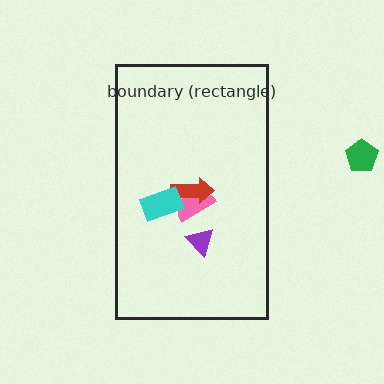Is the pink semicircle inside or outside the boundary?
Inside.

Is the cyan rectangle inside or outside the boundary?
Inside.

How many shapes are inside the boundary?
4 inside, 1 outside.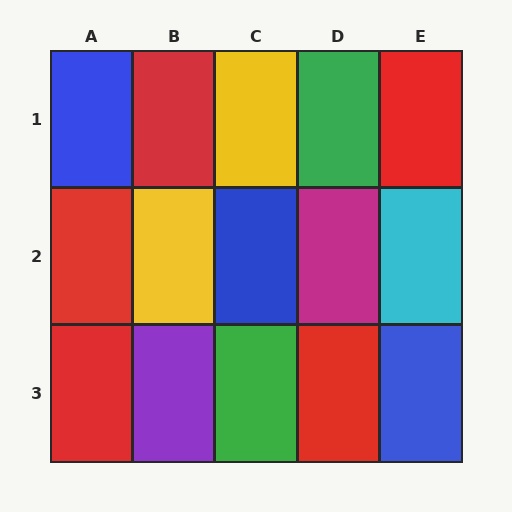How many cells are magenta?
1 cell is magenta.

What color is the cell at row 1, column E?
Red.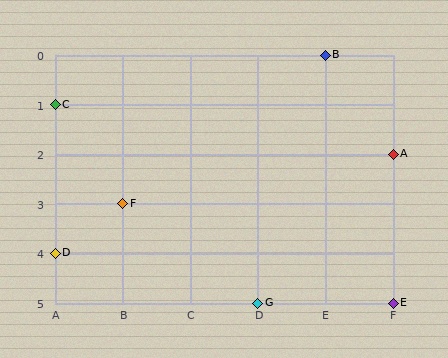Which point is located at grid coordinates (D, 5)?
Point G is at (D, 5).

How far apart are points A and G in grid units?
Points A and G are 2 columns and 3 rows apart (about 3.6 grid units diagonally).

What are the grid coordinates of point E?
Point E is at grid coordinates (F, 5).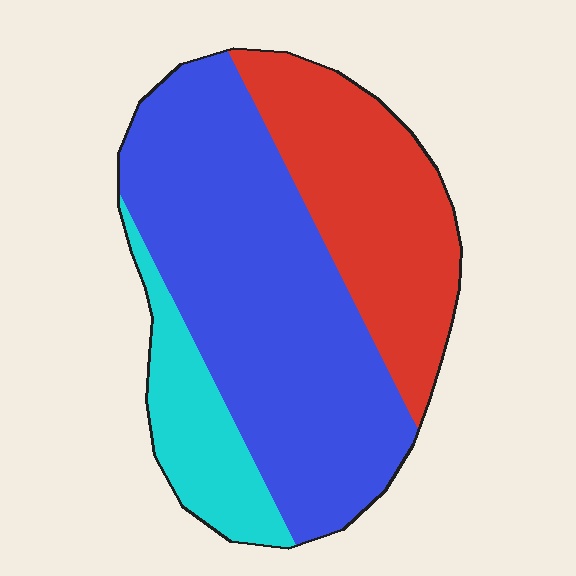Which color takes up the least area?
Cyan, at roughly 15%.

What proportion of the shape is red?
Red covers about 30% of the shape.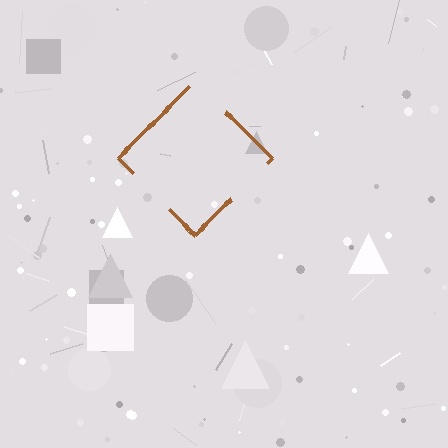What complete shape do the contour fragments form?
The contour fragments form a diamond.